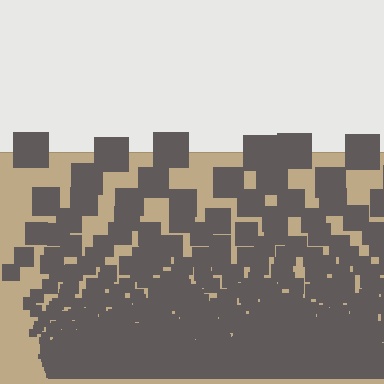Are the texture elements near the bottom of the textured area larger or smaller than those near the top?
Smaller. The gradient is inverted — elements near the bottom are smaller and denser.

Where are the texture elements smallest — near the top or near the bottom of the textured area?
Near the bottom.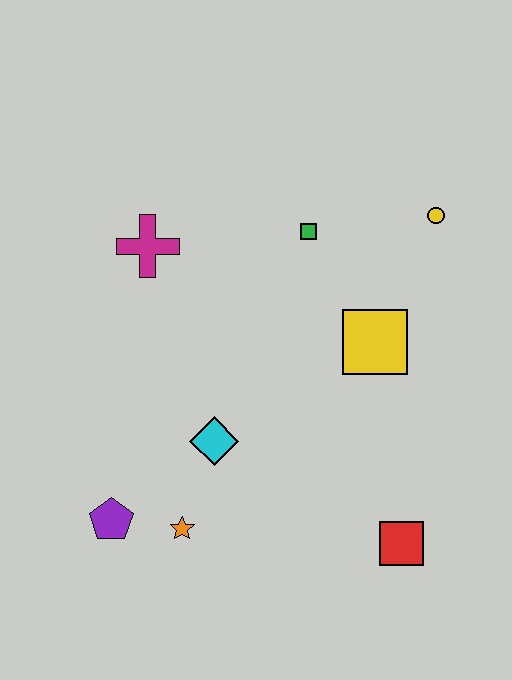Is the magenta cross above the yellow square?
Yes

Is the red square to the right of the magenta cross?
Yes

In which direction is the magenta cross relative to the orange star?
The magenta cross is above the orange star.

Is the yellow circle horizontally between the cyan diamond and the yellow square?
No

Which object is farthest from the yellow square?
The purple pentagon is farthest from the yellow square.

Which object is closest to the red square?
The yellow square is closest to the red square.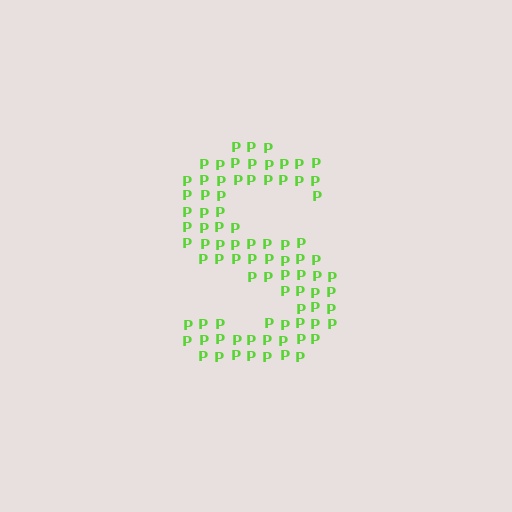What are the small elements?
The small elements are letter P's.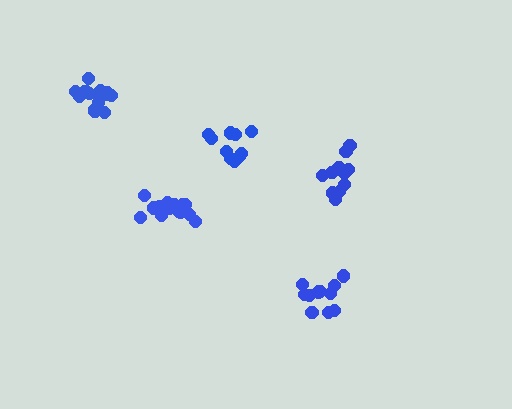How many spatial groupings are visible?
There are 5 spatial groupings.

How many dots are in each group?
Group 1: 12 dots, Group 2: 15 dots, Group 3: 11 dots, Group 4: 10 dots, Group 5: 16 dots (64 total).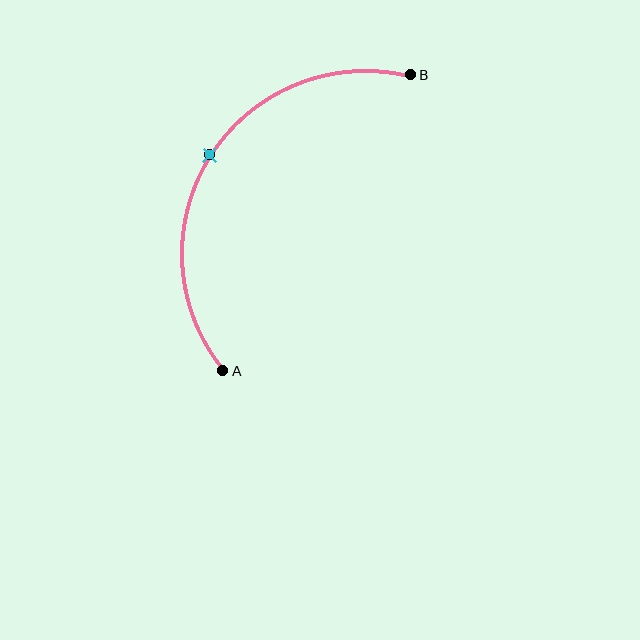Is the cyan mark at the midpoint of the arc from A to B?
Yes. The cyan mark lies on the arc at equal arc-length from both A and B — it is the arc midpoint.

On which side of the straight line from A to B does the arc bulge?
The arc bulges to the left of the straight line connecting A and B.